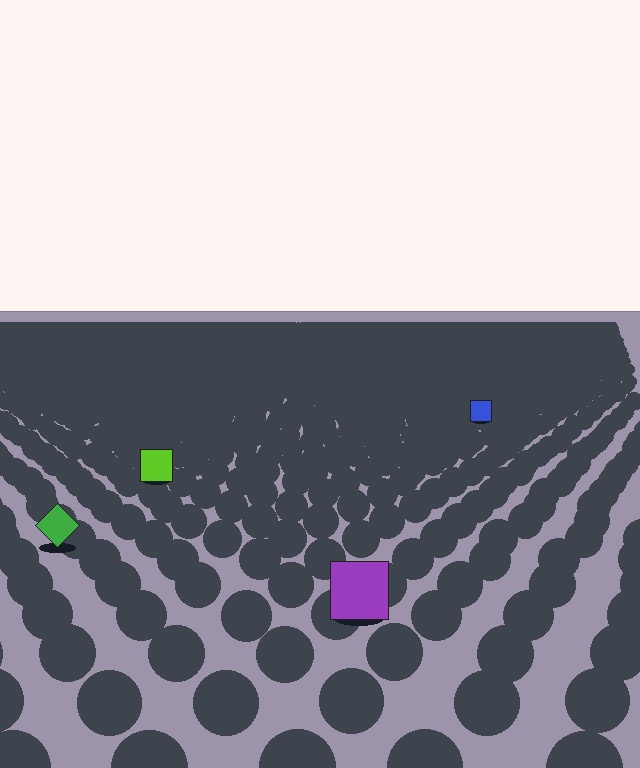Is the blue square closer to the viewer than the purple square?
No. The purple square is closer — you can tell from the texture gradient: the ground texture is coarser near it.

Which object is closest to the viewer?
The purple square is closest. The texture marks near it are larger and more spread out.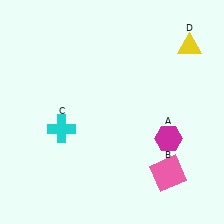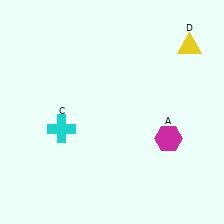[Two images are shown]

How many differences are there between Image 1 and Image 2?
There is 1 difference between the two images.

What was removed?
The pink square (B) was removed in Image 2.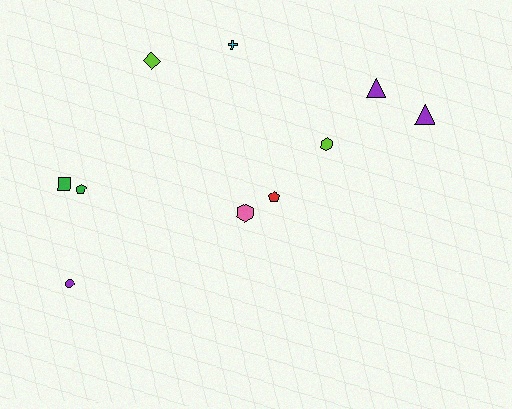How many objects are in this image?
There are 10 objects.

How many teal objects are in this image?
There are no teal objects.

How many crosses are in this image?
There is 1 cross.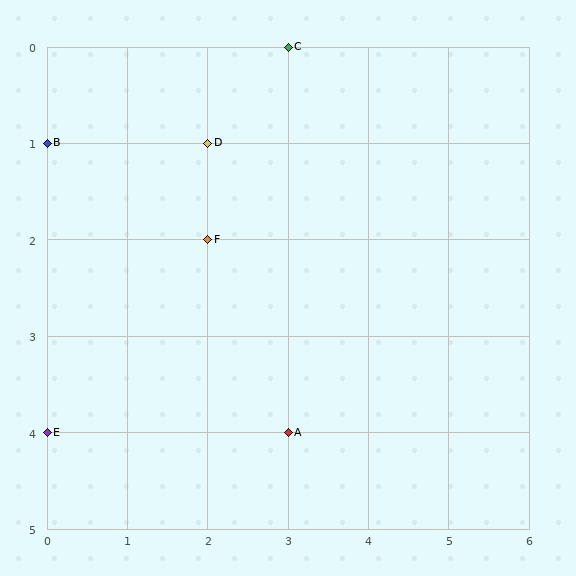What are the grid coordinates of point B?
Point B is at grid coordinates (0, 1).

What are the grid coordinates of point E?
Point E is at grid coordinates (0, 4).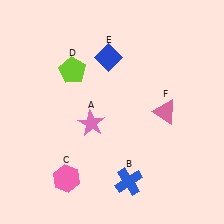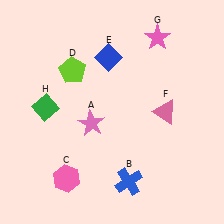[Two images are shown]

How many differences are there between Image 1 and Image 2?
There are 2 differences between the two images.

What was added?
A pink star (G), a green diamond (H) were added in Image 2.